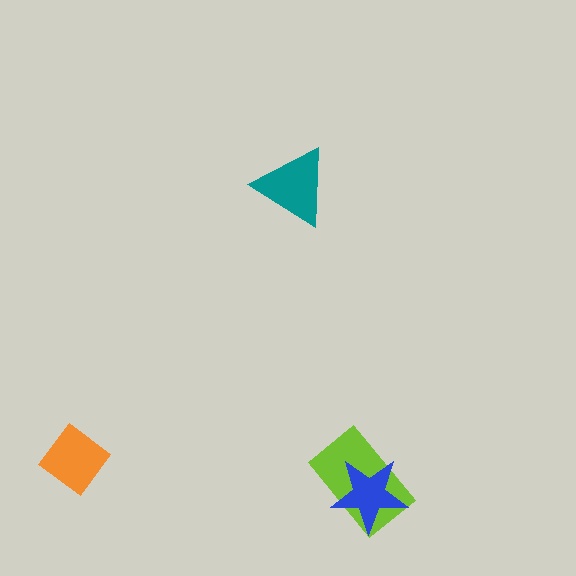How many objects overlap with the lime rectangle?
1 object overlaps with the lime rectangle.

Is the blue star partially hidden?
No, no other shape covers it.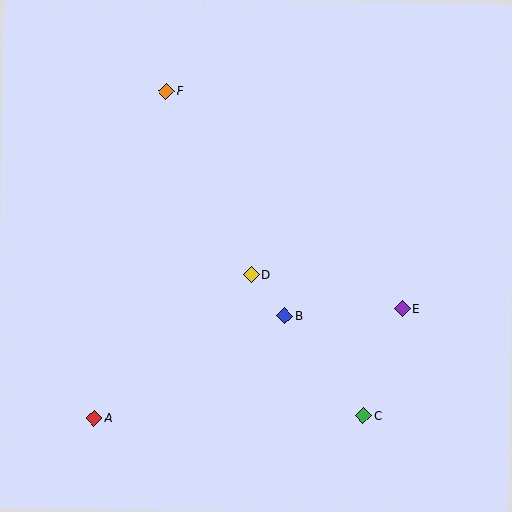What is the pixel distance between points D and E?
The distance between D and E is 156 pixels.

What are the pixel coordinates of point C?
Point C is at (363, 415).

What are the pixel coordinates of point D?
Point D is at (251, 275).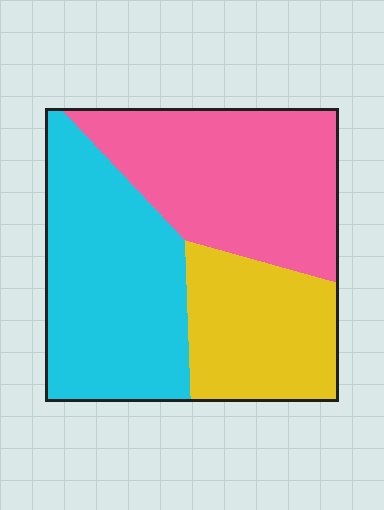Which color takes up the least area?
Yellow, at roughly 25%.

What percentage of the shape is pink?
Pink takes up between a quarter and a half of the shape.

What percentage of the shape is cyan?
Cyan takes up between a third and a half of the shape.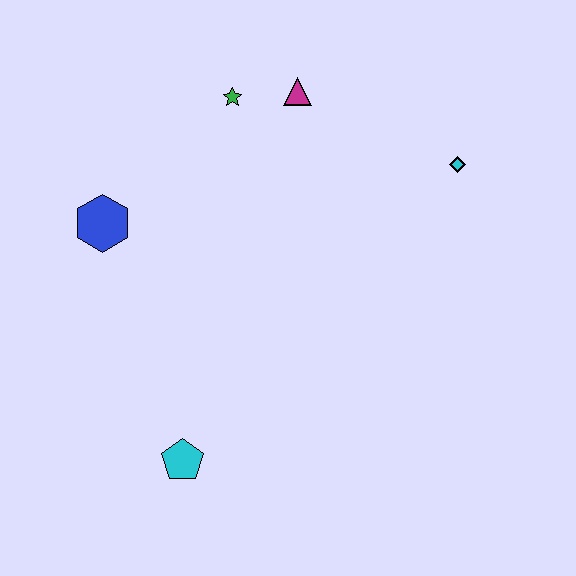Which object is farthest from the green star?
The cyan pentagon is farthest from the green star.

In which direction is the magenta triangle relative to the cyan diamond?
The magenta triangle is to the left of the cyan diamond.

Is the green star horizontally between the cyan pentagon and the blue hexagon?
No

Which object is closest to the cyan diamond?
The magenta triangle is closest to the cyan diamond.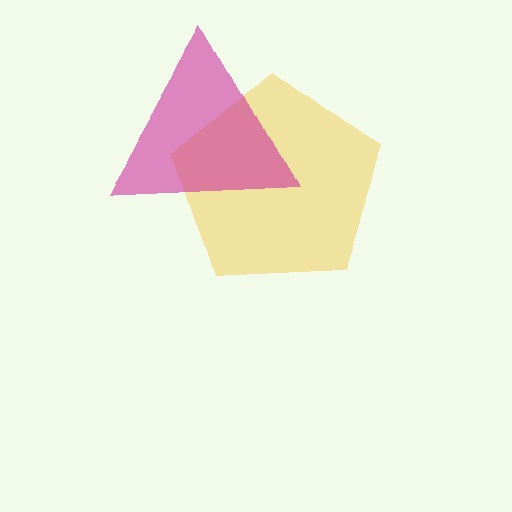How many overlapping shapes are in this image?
There are 2 overlapping shapes in the image.